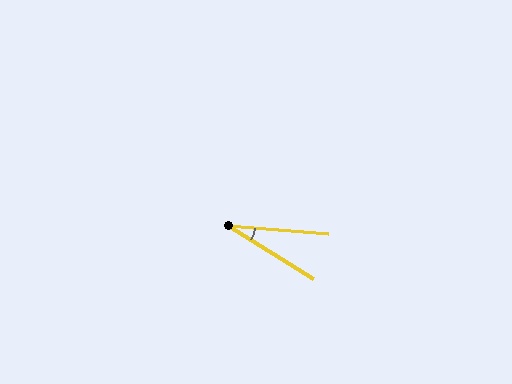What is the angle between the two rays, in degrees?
Approximately 27 degrees.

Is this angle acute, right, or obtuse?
It is acute.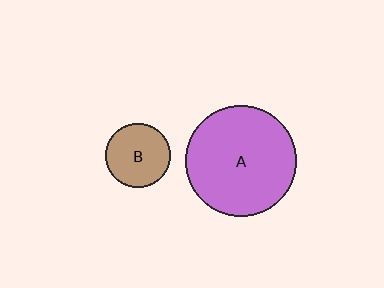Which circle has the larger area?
Circle A (purple).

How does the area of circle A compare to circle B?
Approximately 2.9 times.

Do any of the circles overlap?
No, none of the circles overlap.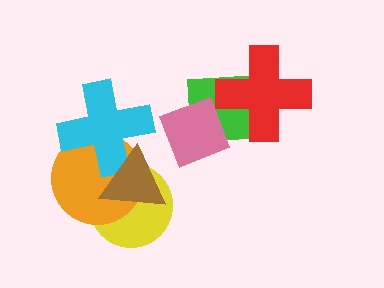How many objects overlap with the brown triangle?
3 objects overlap with the brown triangle.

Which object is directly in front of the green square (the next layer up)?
The red cross is directly in front of the green square.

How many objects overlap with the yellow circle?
2 objects overlap with the yellow circle.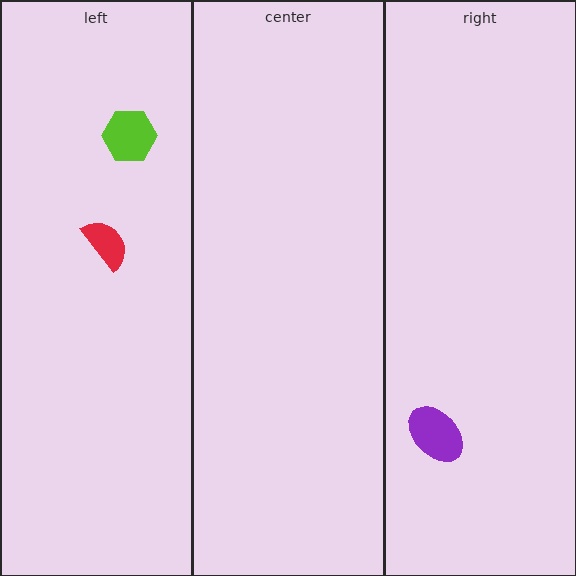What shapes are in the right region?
The purple ellipse.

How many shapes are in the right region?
1.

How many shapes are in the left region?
2.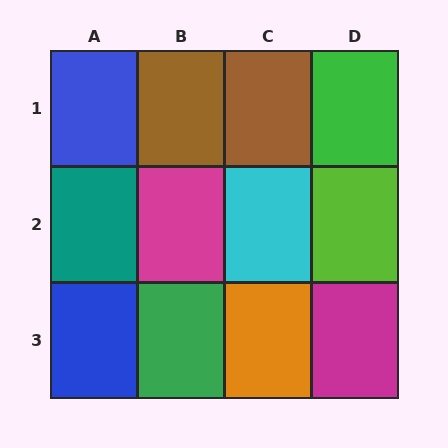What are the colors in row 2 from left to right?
Teal, magenta, cyan, lime.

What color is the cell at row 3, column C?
Orange.